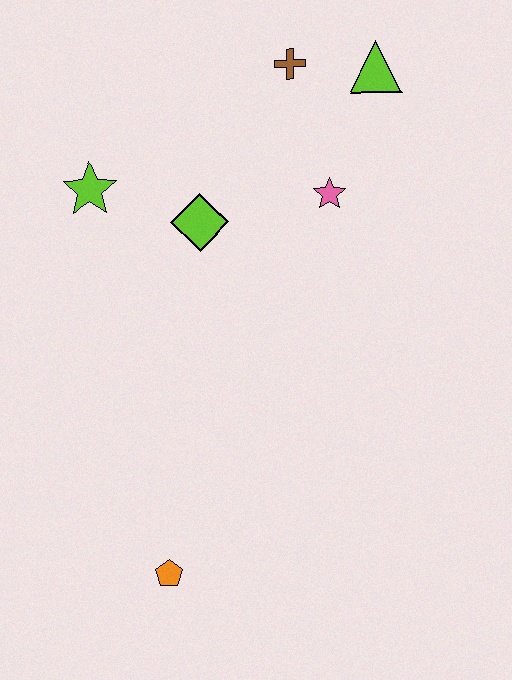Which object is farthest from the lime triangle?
The orange pentagon is farthest from the lime triangle.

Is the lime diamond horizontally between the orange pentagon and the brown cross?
Yes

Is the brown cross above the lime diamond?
Yes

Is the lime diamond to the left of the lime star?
No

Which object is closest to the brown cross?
The lime triangle is closest to the brown cross.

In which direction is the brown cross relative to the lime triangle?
The brown cross is to the left of the lime triangle.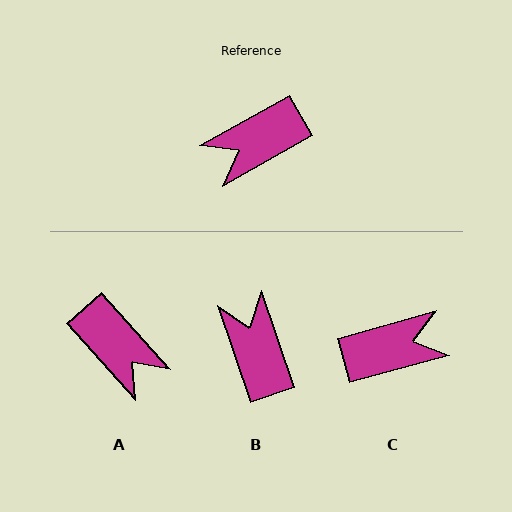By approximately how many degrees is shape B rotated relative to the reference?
Approximately 101 degrees clockwise.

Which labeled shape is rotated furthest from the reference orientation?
C, about 166 degrees away.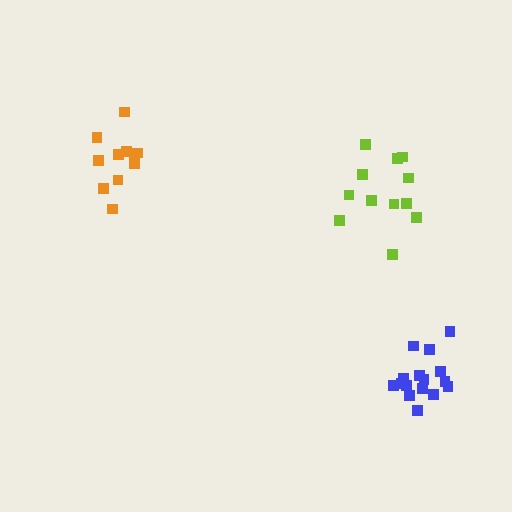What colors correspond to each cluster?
The clusters are colored: blue, orange, lime.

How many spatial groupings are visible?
There are 3 spatial groupings.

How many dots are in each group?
Group 1: 16 dots, Group 2: 11 dots, Group 3: 12 dots (39 total).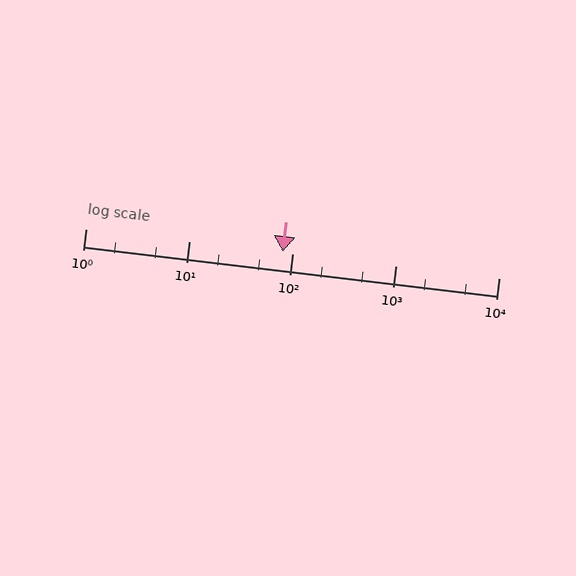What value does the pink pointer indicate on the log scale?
The pointer indicates approximately 81.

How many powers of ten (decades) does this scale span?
The scale spans 4 decades, from 1 to 10000.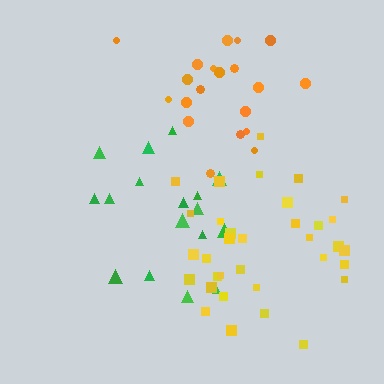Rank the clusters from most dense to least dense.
yellow, orange, green.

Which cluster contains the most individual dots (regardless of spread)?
Yellow (34).